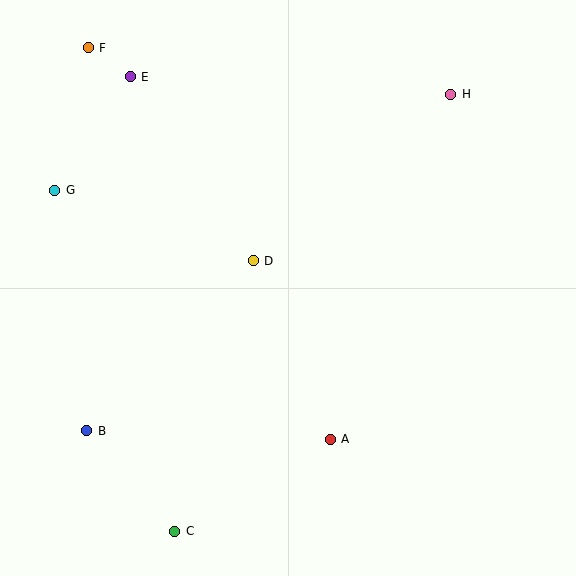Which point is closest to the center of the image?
Point D at (253, 261) is closest to the center.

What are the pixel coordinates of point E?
Point E is at (130, 77).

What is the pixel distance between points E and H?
The distance between E and H is 321 pixels.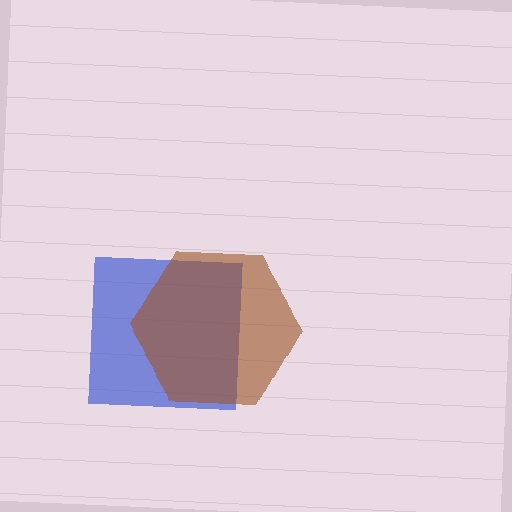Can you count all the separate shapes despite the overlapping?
Yes, there are 2 separate shapes.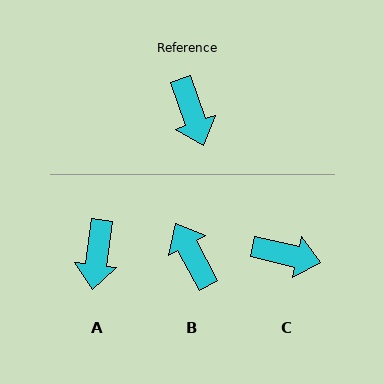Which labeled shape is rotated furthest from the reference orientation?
B, about 171 degrees away.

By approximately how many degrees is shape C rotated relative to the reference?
Approximately 57 degrees counter-clockwise.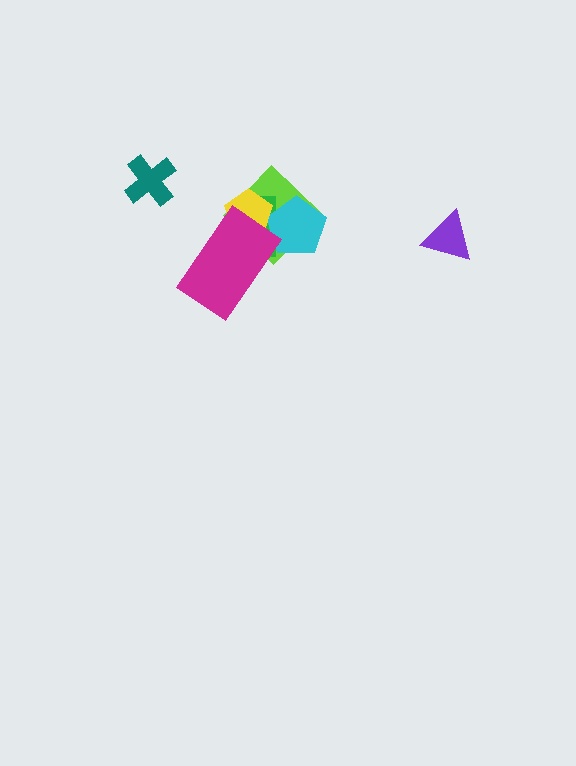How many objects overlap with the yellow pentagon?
4 objects overlap with the yellow pentagon.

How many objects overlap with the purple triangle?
0 objects overlap with the purple triangle.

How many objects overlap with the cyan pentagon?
3 objects overlap with the cyan pentagon.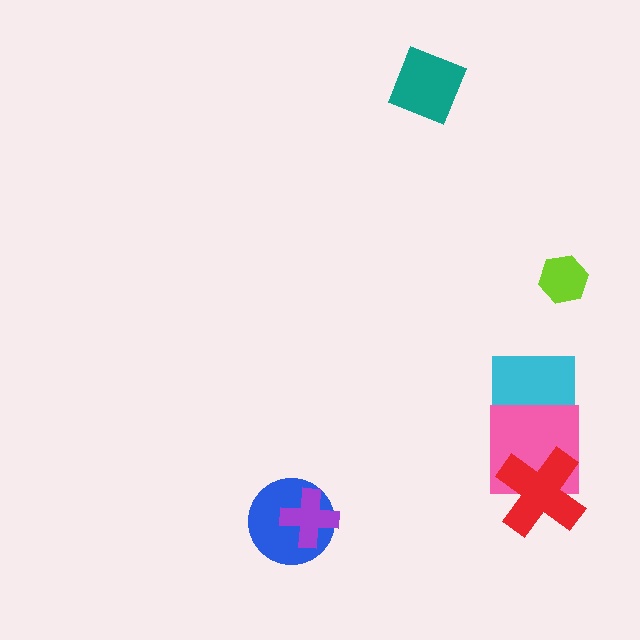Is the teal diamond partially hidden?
No, no other shape covers it.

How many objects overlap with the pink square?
2 objects overlap with the pink square.